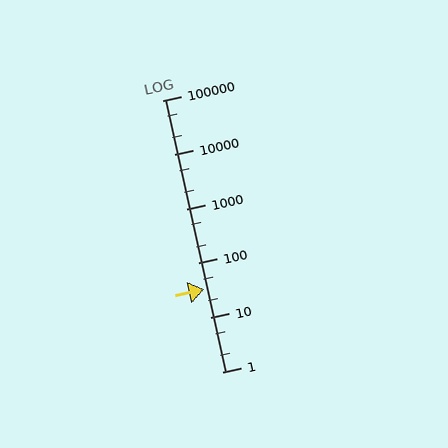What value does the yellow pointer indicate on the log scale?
The pointer indicates approximately 33.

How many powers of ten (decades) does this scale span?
The scale spans 5 decades, from 1 to 100000.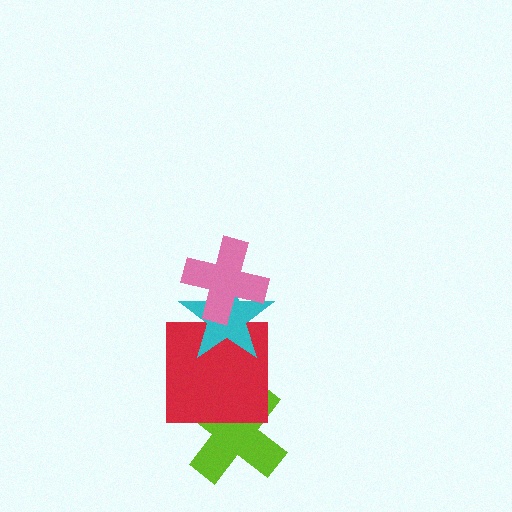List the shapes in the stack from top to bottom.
From top to bottom: the pink cross, the cyan star, the red square, the lime cross.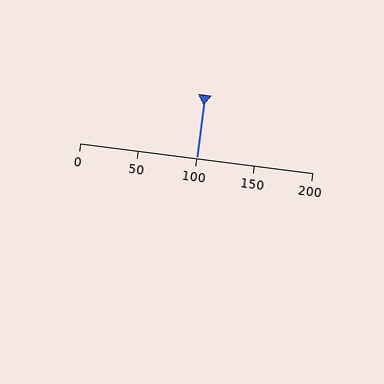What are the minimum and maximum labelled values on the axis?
The axis runs from 0 to 200.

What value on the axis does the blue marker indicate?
The marker indicates approximately 100.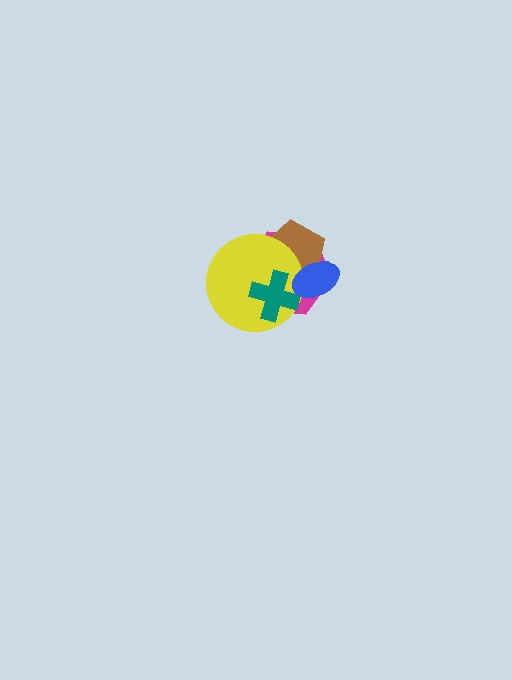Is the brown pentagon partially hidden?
Yes, it is partially covered by another shape.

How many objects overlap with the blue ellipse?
4 objects overlap with the blue ellipse.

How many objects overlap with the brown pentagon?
4 objects overlap with the brown pentagon.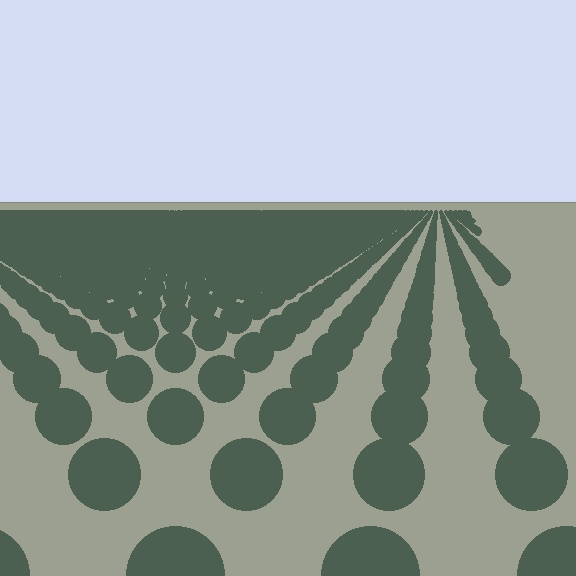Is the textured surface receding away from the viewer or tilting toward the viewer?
The surface is receding away from the viewer. Texture elements get smaller and denser toward the top.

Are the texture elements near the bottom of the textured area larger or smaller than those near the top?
Larger. Near the bottom, elements are closer to the viewer and appear at a bigger on-screen size.